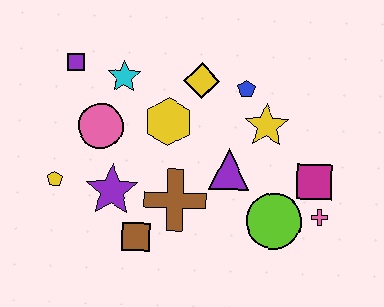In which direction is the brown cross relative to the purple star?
The brown cross is to the right of the purple star.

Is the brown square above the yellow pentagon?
No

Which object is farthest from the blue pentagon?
The yellow pentagon is farthest from the blue pentagon.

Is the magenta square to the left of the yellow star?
No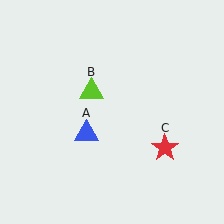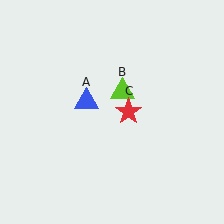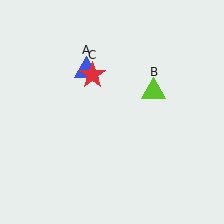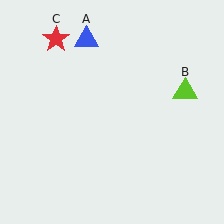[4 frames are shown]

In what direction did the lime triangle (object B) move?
The lime triangle (object B) moved right.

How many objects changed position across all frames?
3 objects changed position: blue triangle (object A), lime triangle (object B), red star (object C).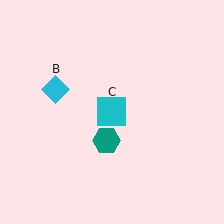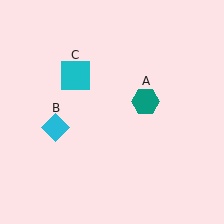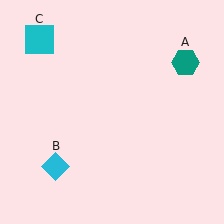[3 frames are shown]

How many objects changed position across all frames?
3 objects changed position: teal hexagon (object A), cyan diamond (object B), cyan square (object C).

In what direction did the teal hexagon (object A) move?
The teal hexagon (object A) moved up and to the right.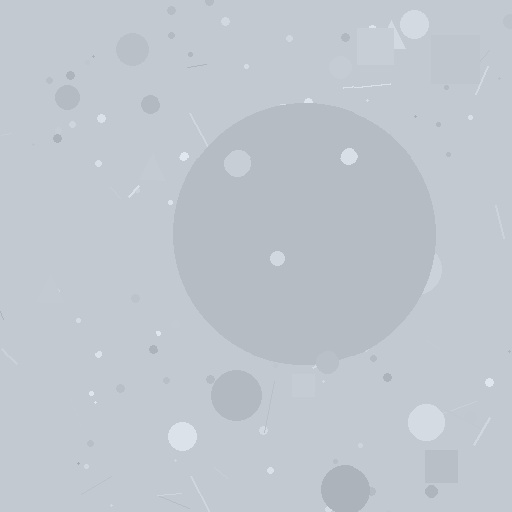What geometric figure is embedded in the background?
A circle is embedded in the background.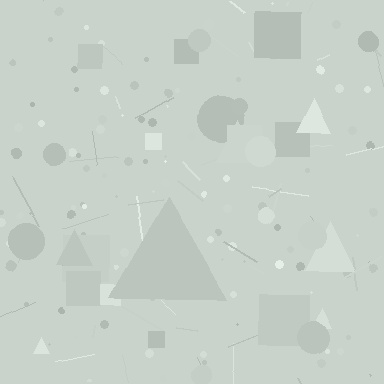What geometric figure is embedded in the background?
A triangle is embedded in the background.